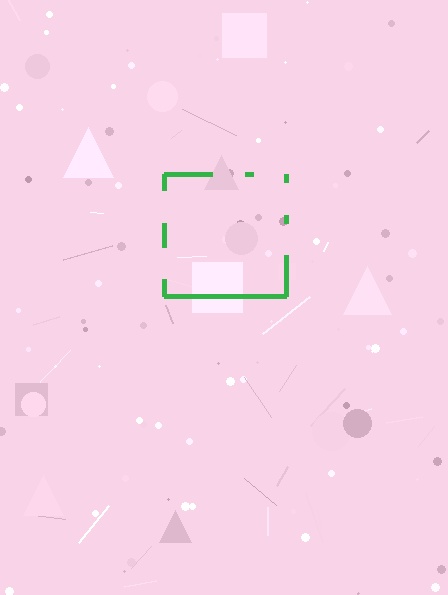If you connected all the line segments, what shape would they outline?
They would outline a square.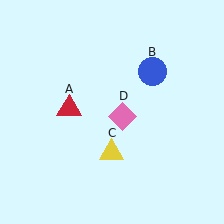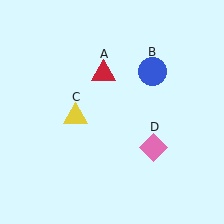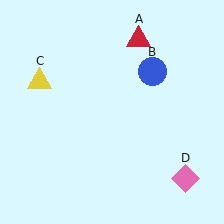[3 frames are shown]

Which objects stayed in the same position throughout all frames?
Blue circle (object B) remained stationary.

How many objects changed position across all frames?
3 objects changed position: red triangle (object A), yellow triangle (object C), pink diamond (object D).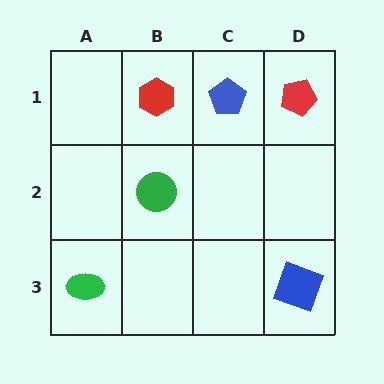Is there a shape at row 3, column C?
No, that cell is empty.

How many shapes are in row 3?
2 shapes.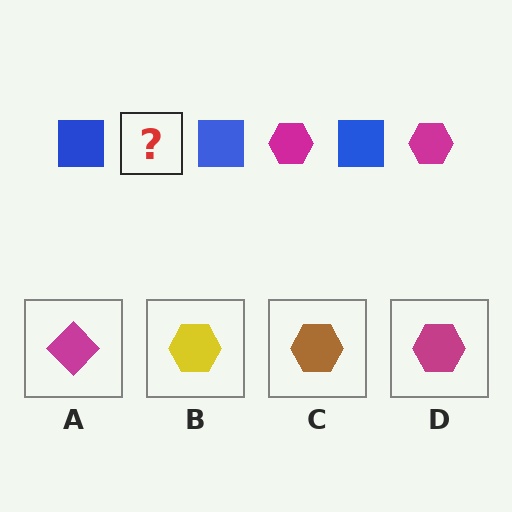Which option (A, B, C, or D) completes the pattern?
D.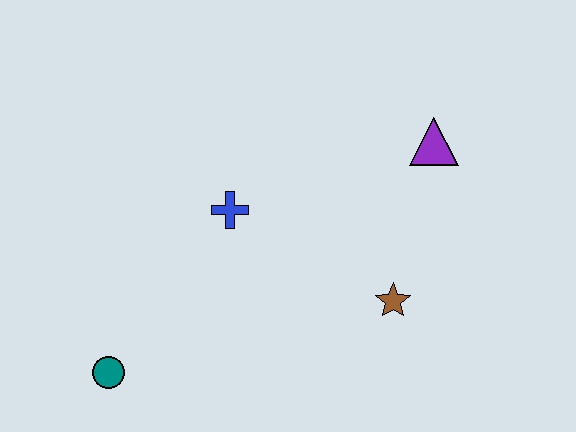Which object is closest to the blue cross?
The brown star is closest to the blue cross.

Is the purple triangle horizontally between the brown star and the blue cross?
No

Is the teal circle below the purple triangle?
Yes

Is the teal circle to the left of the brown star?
Yes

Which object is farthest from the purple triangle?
The teal circle is farthest from the purple triangle.